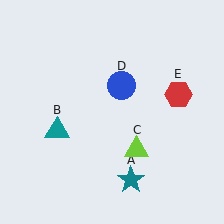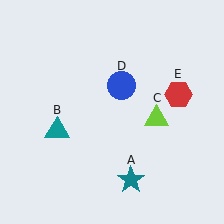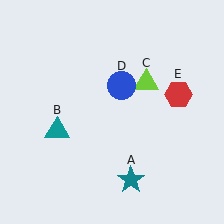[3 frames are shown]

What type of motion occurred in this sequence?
The lime triangle (object C) rotated counterclockwise around the center of the scene.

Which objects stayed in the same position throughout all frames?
Teal star (object A) and teal triangle (object B) and blue circle (object D) and red hexagon (object E) remained stationary.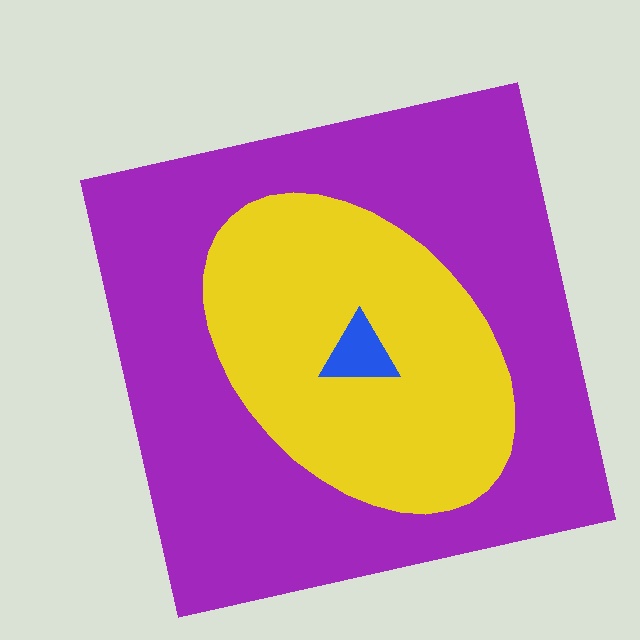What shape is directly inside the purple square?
The yellow ellipse.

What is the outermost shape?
The purple square.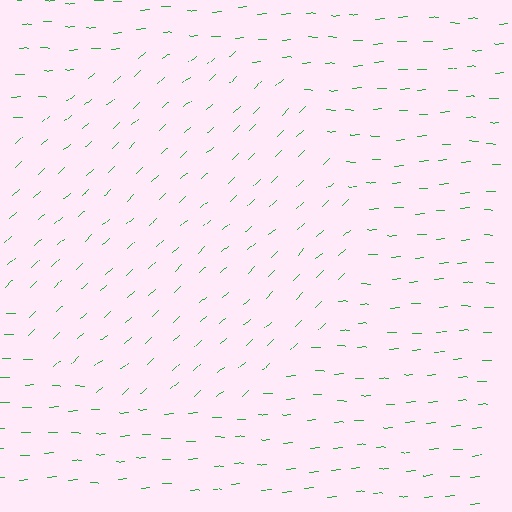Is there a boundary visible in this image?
Yes, there is a texture boundary formed by a change in line orientation.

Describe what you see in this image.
The image is filled with small green line segments. A circle region in the image has lines oriented differently from the surrounding lines, creating a visible texture boundary.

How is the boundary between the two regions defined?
The boundary is defined purely by a change in line orientation (approximately 40 degrees difference). All lines are the same color and thickness.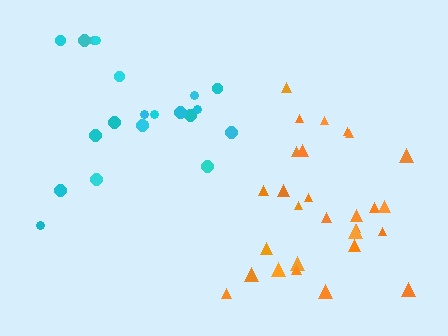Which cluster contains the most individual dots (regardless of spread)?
Orange (28).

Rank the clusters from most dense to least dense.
orange, cyan.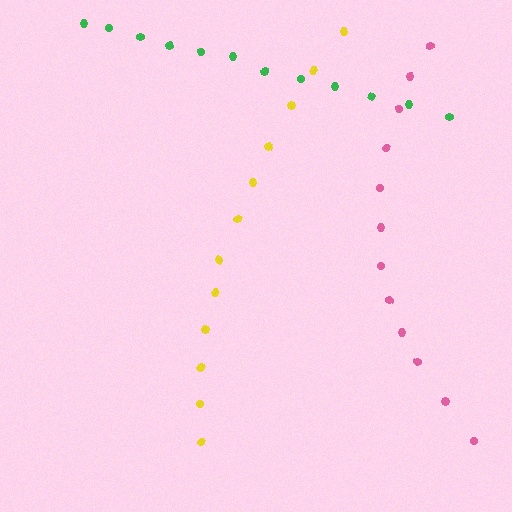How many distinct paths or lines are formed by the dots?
There are 3 distinct paths.